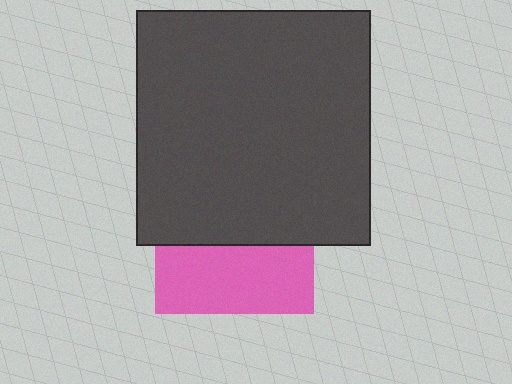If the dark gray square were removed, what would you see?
You would see the complete pink square.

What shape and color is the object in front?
The object in front is a dark gray square.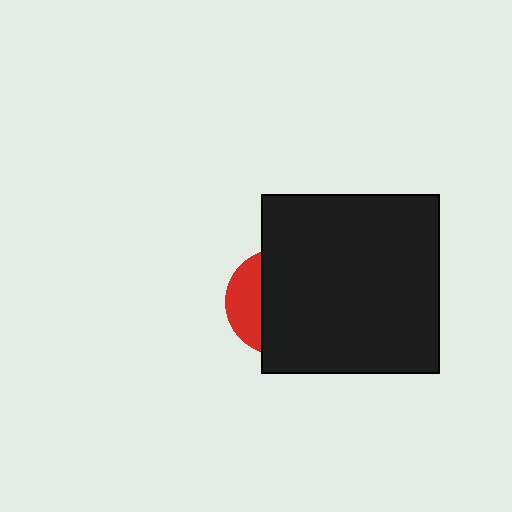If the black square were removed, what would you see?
You would see the complete red circle.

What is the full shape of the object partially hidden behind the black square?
The partially hidden object is a red circle.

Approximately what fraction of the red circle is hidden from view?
Roughly 70% of the red circle is hidden behind the black square.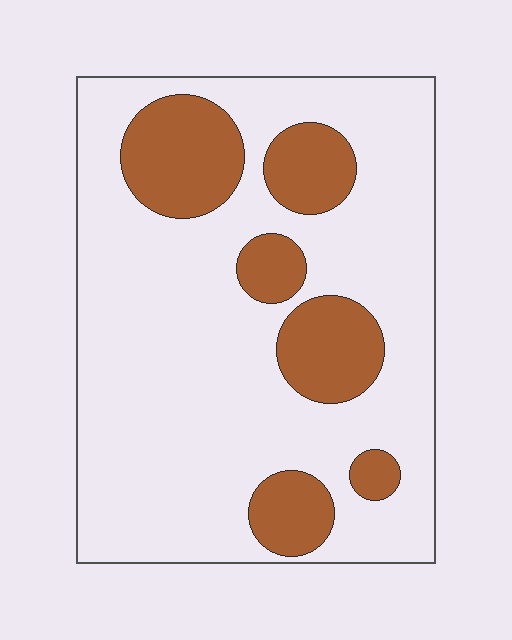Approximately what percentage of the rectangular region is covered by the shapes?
Approximately 25%.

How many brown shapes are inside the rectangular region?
6.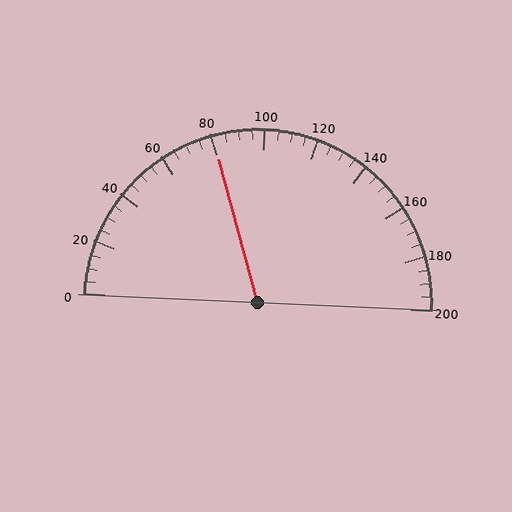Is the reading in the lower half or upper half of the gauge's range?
The reading is in the lower half of the range (0 to 200).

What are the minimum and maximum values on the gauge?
The gauge ranges from 0 to 200.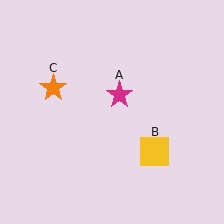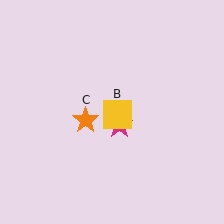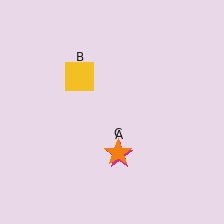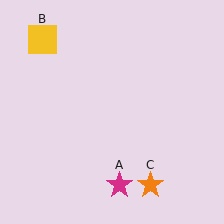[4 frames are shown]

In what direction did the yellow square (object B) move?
The yellow square (object B) moved up and to the left.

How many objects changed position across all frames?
3 objects changed position: magenta star (object A), yellow square (object B), orange star (object C).